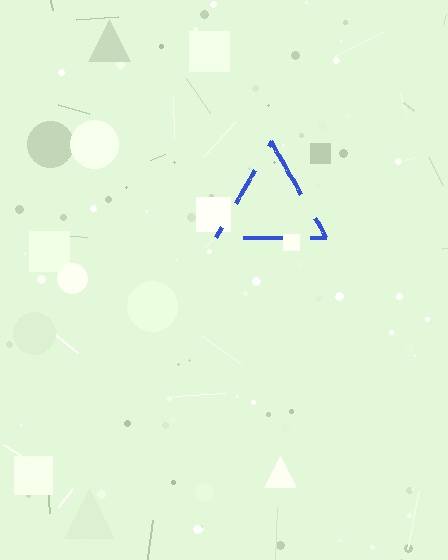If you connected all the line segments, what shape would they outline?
They would outline a triangle.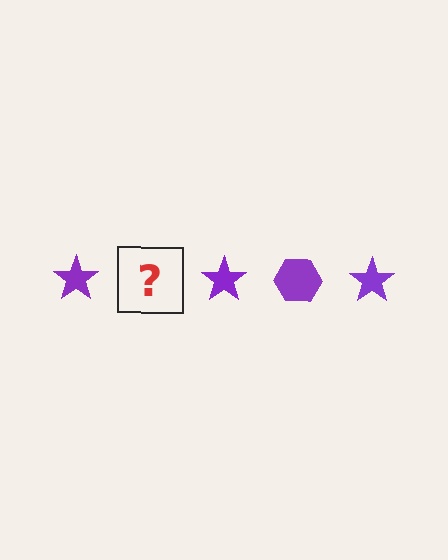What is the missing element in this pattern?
The missing element is a purple hexagon.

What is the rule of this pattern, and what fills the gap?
The rule is that the pattern cycles through star, hexagon shapes in purple. The gap should be filled with a purple hexagon.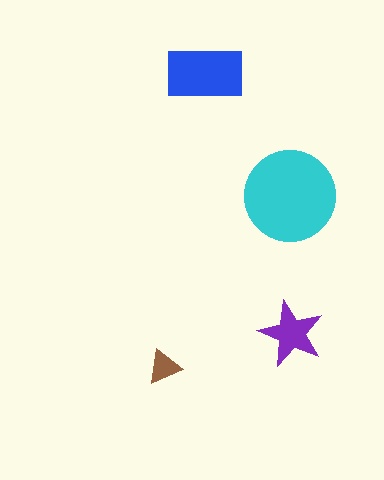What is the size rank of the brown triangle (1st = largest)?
4th.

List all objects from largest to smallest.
The cyan circle, the blue rectangle, the purple star, the brown triangle.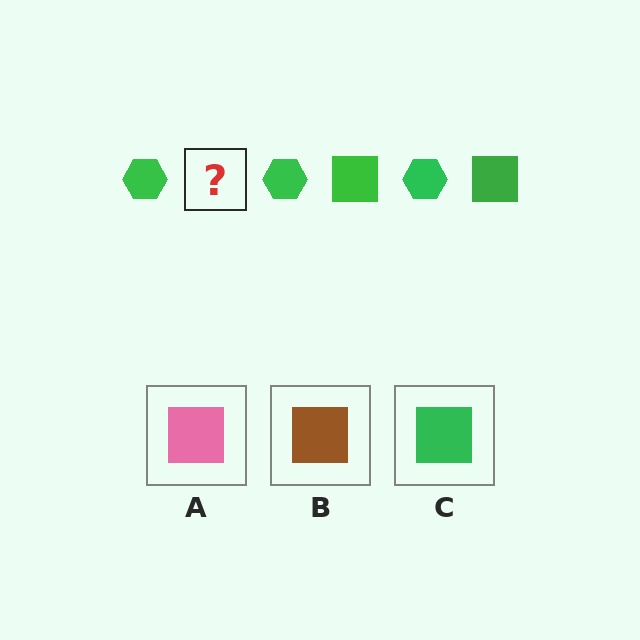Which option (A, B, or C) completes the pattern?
C.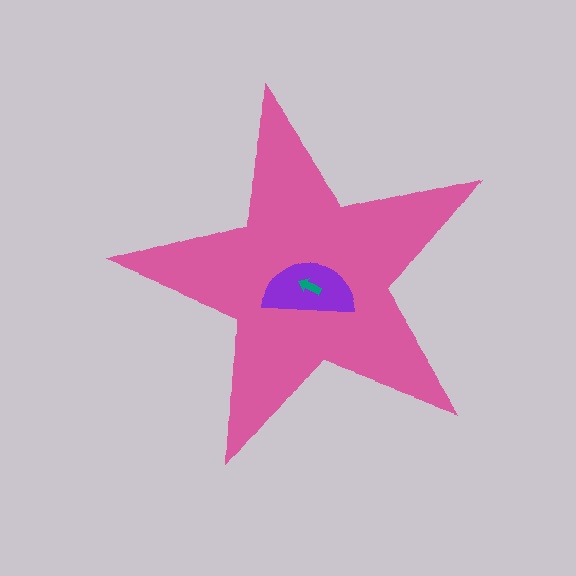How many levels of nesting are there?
3.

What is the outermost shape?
The pink star.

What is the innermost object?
The teal arrow.